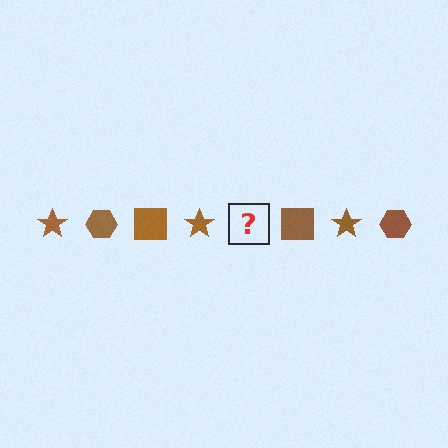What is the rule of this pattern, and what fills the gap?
The rule is that the pattern cycles through star, hexagon, square shapes in brown. The gap should be filled with a brown hexagon.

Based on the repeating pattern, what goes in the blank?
The blank should be a brown hexagon.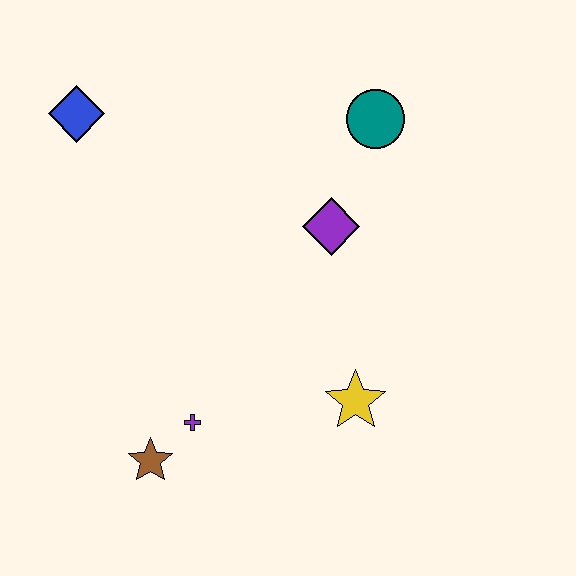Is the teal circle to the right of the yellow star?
Yes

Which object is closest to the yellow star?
The purple cross is closest to the yellow star.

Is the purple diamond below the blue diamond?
Yes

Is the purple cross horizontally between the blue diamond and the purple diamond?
Yes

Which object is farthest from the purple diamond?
The brown star is farthest from the purple diamond.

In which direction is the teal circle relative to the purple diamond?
The teal circle is above the purple diamond.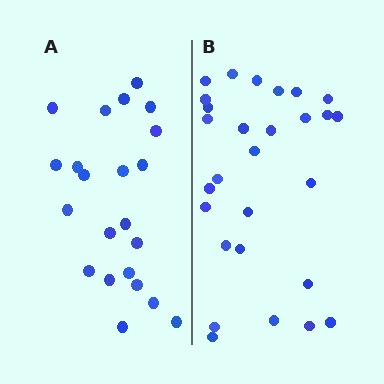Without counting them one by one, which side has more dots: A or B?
Region B (the right region) has more dots.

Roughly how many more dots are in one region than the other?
Region B has about 6 more dots than region A.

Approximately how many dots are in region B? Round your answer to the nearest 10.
About 30 dots. (The exact count is 28, which rounds to 30.)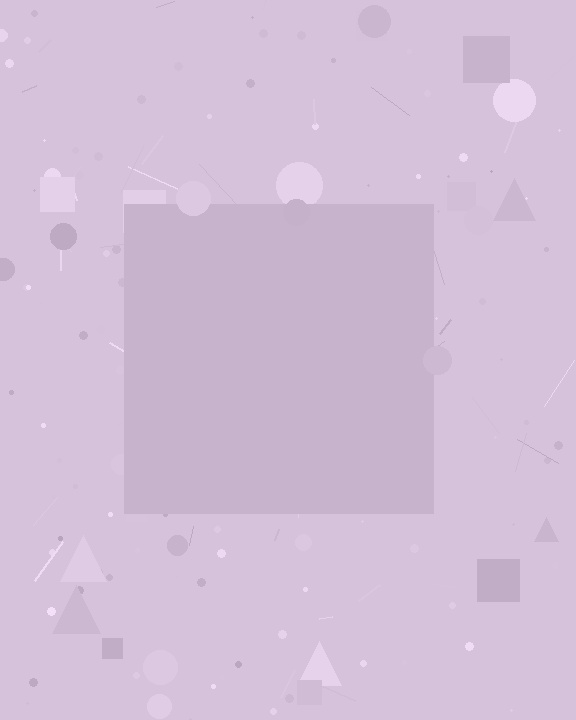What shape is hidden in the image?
A square is hidden in the image.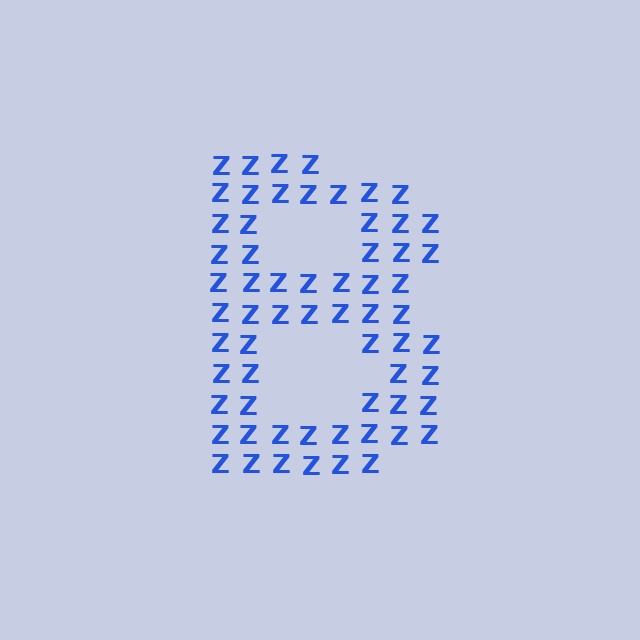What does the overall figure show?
The overall figure shows the letter B.